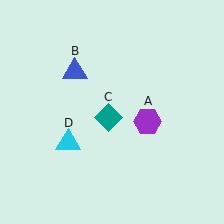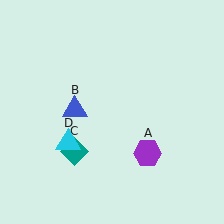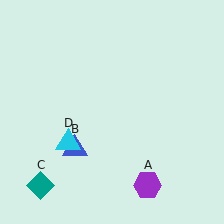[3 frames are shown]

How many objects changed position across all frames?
3 objects changed position: purple hexagon (object A), blue triangle (object B), teal diamond (object C).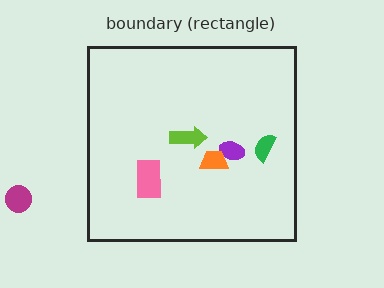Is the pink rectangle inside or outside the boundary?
Inside.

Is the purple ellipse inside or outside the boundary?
Inside.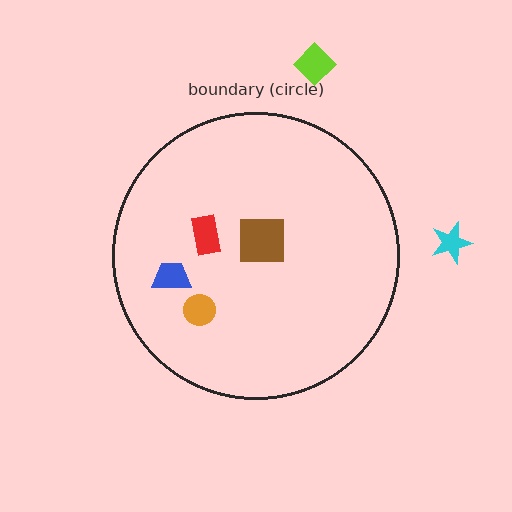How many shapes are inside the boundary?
4 inside, 2 outside.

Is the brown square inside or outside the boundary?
Inside.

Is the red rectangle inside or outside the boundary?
Inside.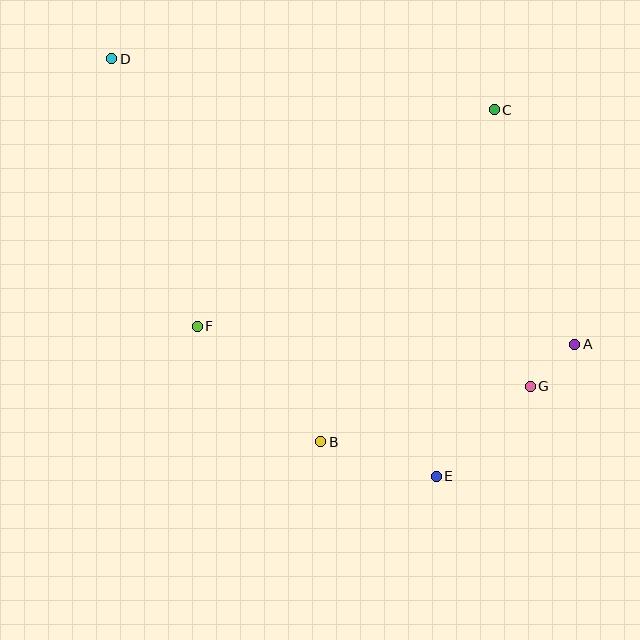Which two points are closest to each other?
Points A and G are closest to each other.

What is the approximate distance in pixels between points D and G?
The distance between D and G is approximately 532 pixels.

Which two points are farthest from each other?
Points A and D are farthest from each other.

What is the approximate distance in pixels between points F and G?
The distance between F and G is approximately 338 pixels.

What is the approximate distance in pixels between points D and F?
The distance between D and F is approximately 281 pixels.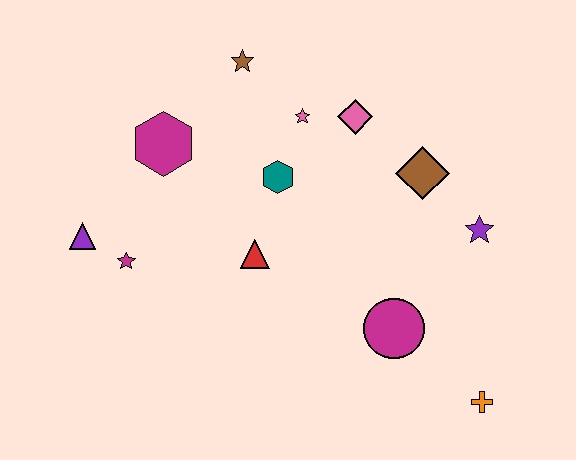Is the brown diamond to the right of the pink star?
Yes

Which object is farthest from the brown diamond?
The purple triangle is farthest from the brown diamond.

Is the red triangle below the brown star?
Yes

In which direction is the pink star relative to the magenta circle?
The pink star is above the magenta circle.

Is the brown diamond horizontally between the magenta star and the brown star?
No